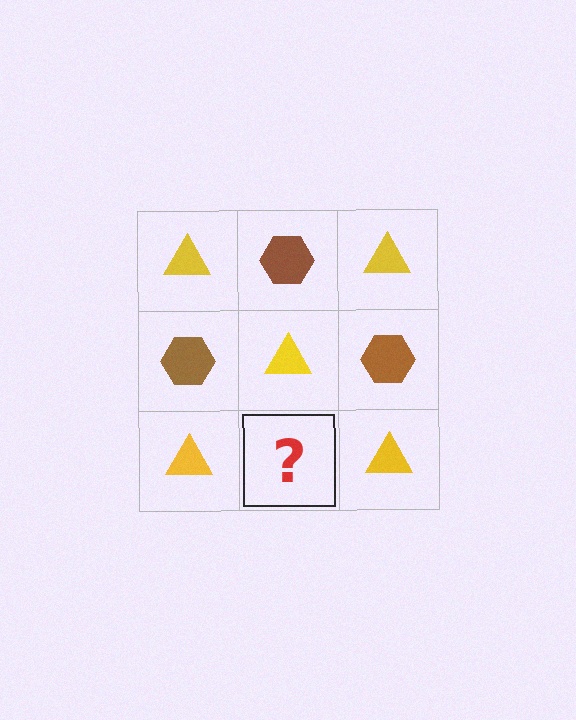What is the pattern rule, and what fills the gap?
The rule is that it alternates yellow triangle and brown hexagon in a checkerboard pattern. The gap should be filled with a brown hexagon.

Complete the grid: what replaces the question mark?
The question mark should be replaced with a brown hexagon.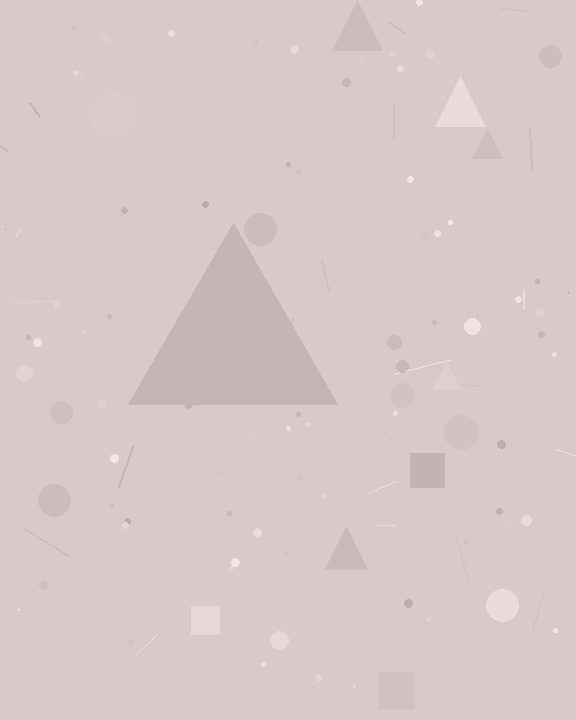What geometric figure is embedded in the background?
A triangle is embedded in the background.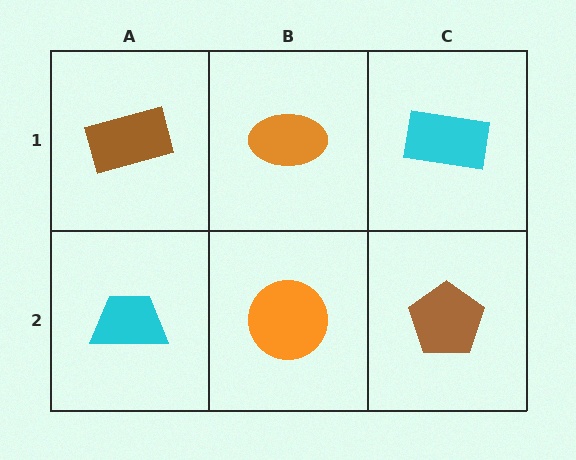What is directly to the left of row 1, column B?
A brown rectangle.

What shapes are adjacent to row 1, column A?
A cyan trapezoid (row 2, column A), an orange ellipse (row 1, column B).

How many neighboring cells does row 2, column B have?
3.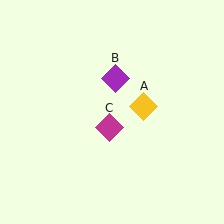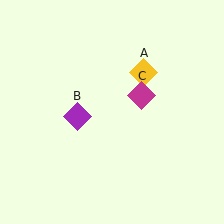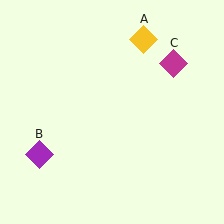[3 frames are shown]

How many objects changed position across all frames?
3 objects changed position: yellow diamond (object A), purple diamond (object B), magenta diamond (object C).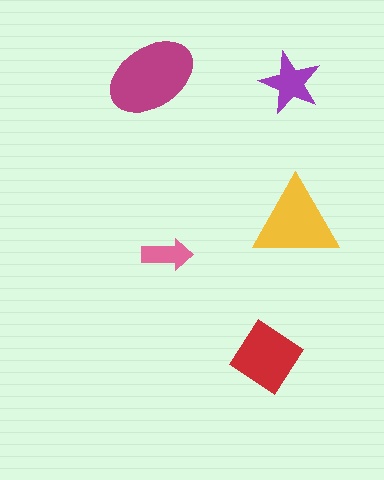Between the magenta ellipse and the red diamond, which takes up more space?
The magenta ellipse.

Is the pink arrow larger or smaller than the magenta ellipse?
Smaller.